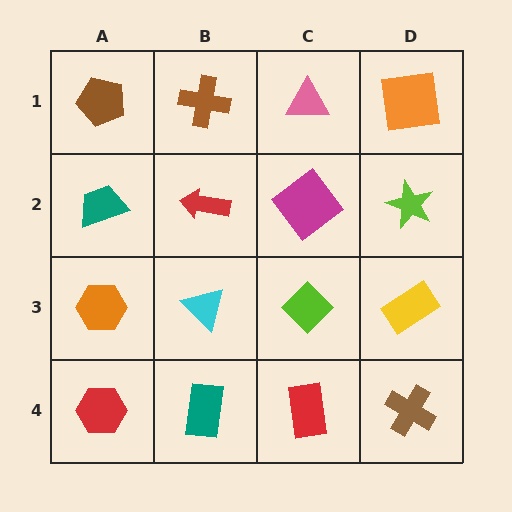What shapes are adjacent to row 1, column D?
A lime star (row 2, column D), a pink triangle (row 1, column C).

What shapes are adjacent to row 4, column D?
A yellow rectangle (row 3, column D), a red rectangle (row 4, column C).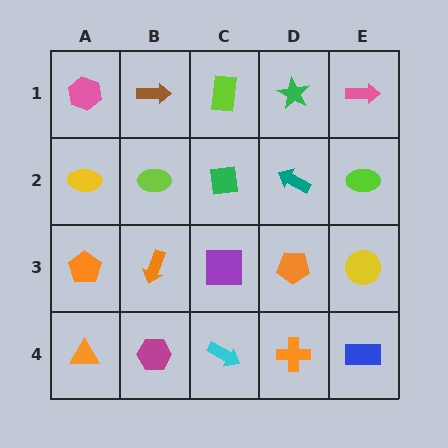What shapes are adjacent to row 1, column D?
A teal arrow (row 2, column D), a lime rectangle (row 1, column C), a pink arrow (row 1, column E).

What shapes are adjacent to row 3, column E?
A lime ellipse (row 2, column E), a blue rectangle (row 4, column E), an orange pentagon (row 3, column D).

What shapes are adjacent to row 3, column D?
A teal arrow (row 2, column D), an orange cross (row 4, column D), a purple square (row 3, column C), a yellow circle (row 3, column E).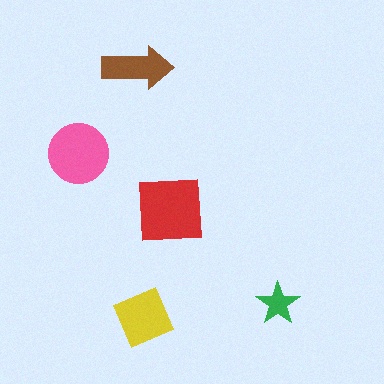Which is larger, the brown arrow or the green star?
The brown arrow.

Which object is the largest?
The red square.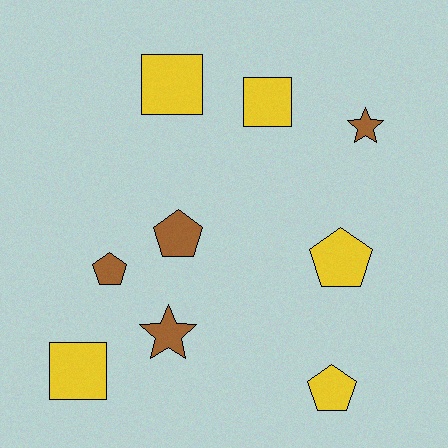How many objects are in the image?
There are 9 objects.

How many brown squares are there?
There are no brown squares.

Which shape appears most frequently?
Pentagon, with 4 objects.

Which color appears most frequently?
Yellow, with 5 objects.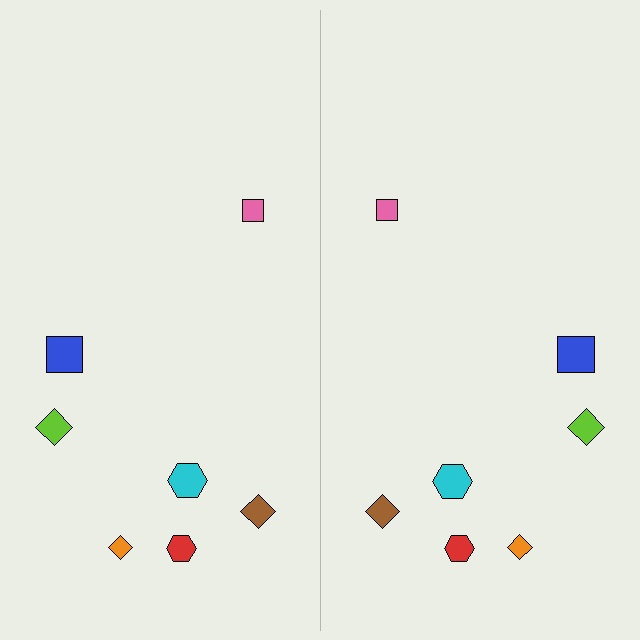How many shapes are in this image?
There are 14 shapes in this image.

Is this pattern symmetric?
Yes, this pattern has bilateral (reflection) symmetry.